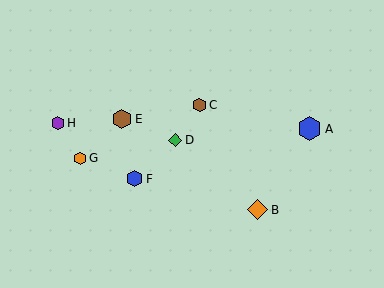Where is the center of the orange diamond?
The center of the orange diamond is at (257, 210).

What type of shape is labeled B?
Shape B is an orange diamond.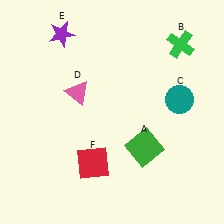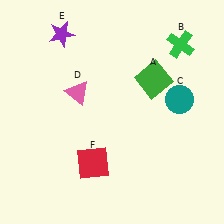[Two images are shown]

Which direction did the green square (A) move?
The green square (A) moved up.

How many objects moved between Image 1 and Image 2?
1 object moved between the two images.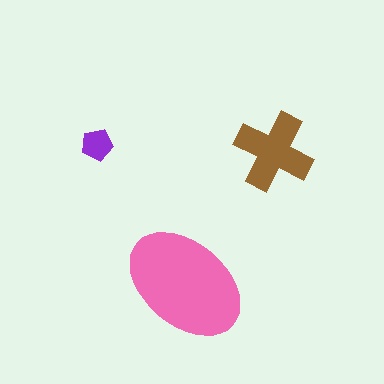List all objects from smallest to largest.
The purple pentagon, the brown cross, the pink ellipse.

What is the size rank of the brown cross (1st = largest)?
2nd.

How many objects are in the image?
There are 3 objects in the image.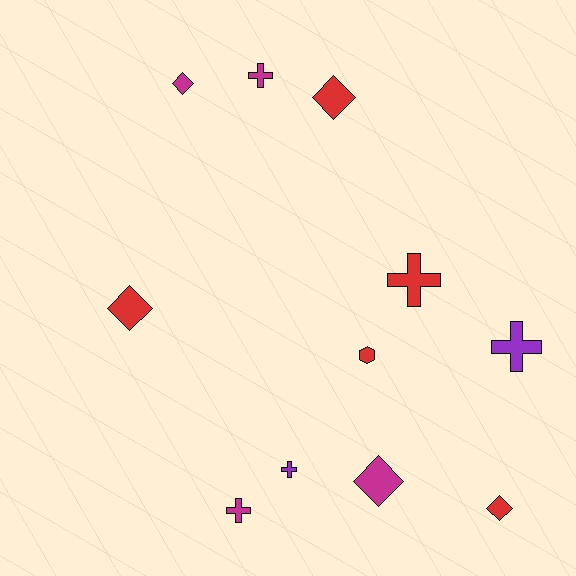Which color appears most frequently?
Red, with 5 objects.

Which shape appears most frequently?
Cross, with 5 objects.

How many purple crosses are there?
There are 2 purple crosses.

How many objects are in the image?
There are 11 objects.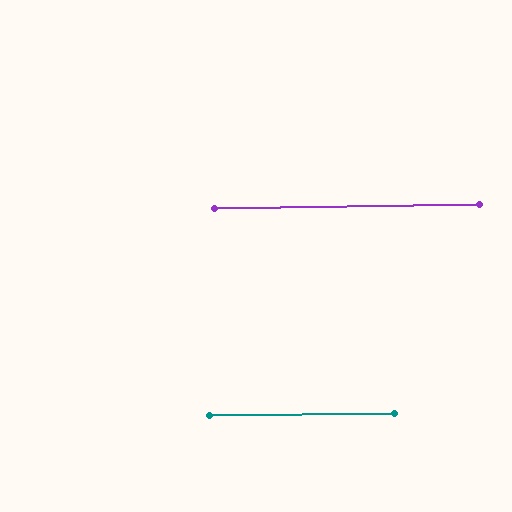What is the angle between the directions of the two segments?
Approximately 0 degrees.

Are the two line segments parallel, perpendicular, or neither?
Parallel — their directions differ by only 0.3°.